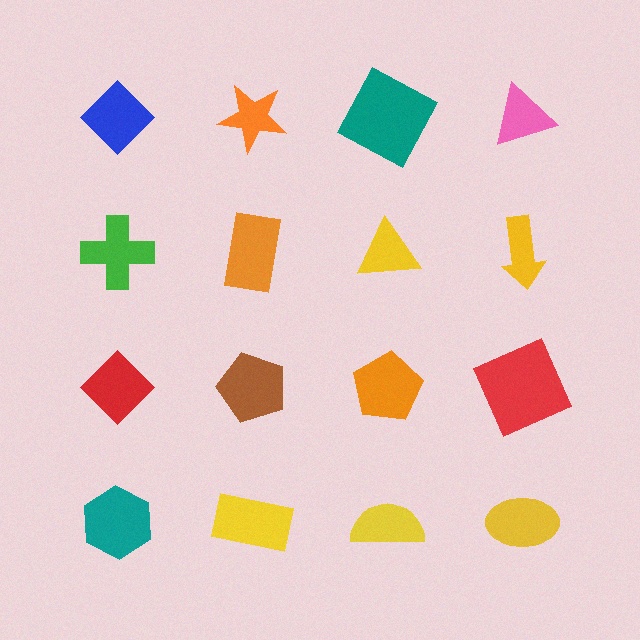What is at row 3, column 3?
An orange pentagon.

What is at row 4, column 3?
A yellow semicircle.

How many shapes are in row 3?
4 shapes.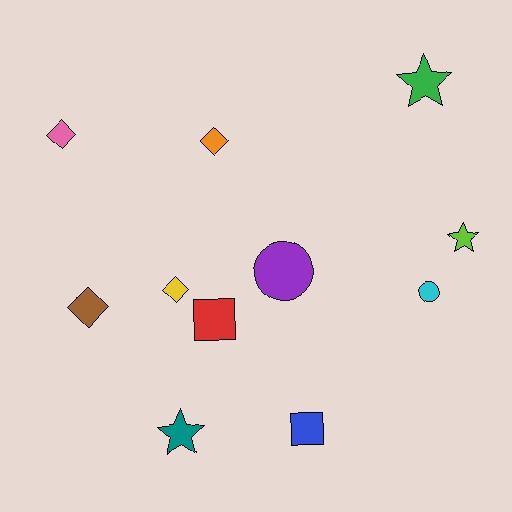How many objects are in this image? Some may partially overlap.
There are 11 objects.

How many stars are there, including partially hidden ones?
There are 3 stars.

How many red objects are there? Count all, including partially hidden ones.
There is 1 red object.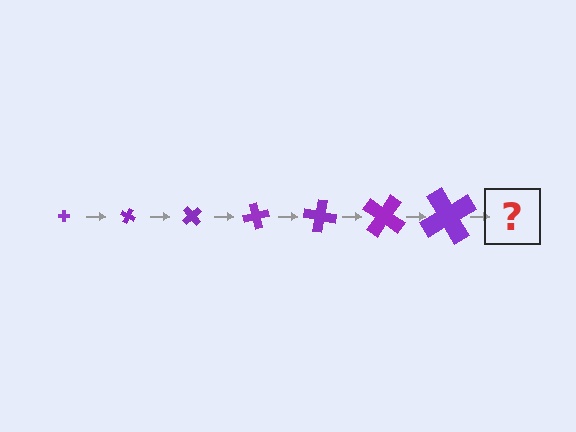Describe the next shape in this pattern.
It should be a cross, larger than the previous one and rotated 175 degrees from the start.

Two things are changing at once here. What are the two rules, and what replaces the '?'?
The two rules are that the cross grows larger each step and it rotates 25 degrees each step. The '?' should be a cross, larger than the previous one and rotated 175 degrees from the start.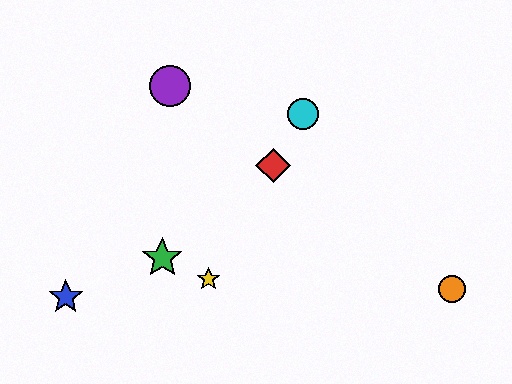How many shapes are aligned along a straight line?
3 shapes (the red diamond, the yellow star, the cyan circle) are aligned along a straight line.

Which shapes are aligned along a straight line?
The red diamond, the yellow star, the cyan circle are aligned along a straight line.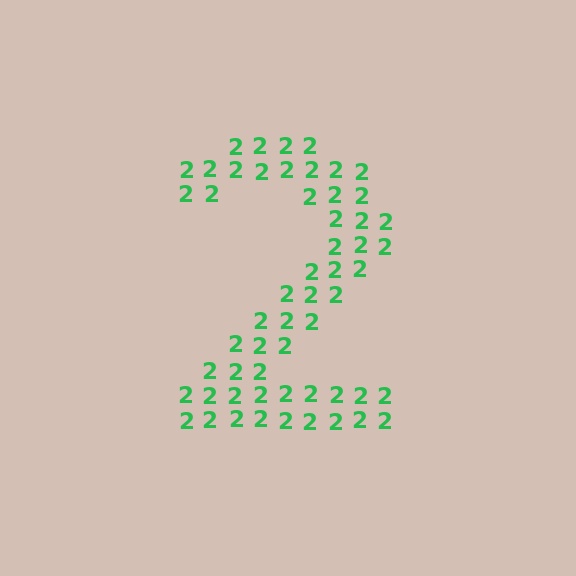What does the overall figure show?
The overall figure shows the digit 2.